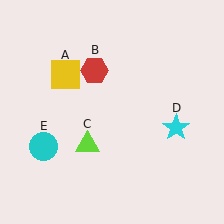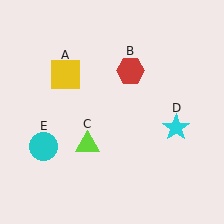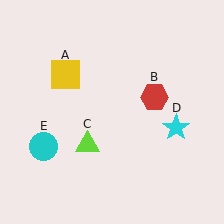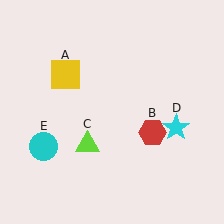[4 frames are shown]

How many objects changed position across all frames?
1 object changed position: red hexagon (object B).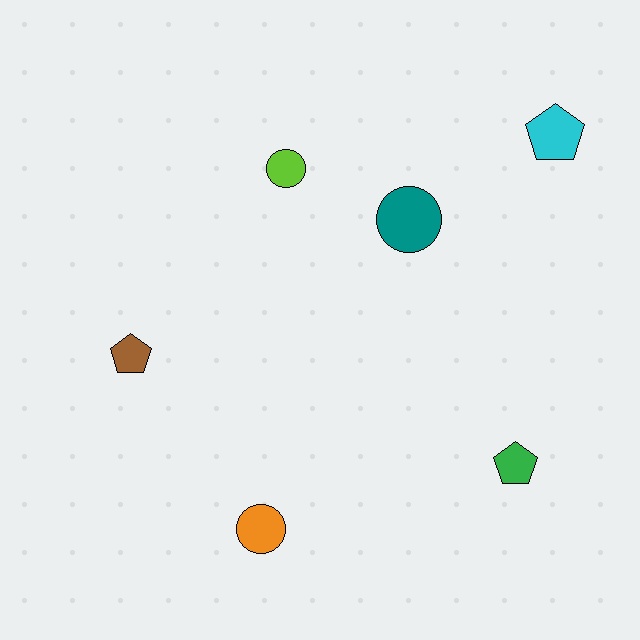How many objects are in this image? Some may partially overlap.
There are 6 objects.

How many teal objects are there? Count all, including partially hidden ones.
There is 1 teal object.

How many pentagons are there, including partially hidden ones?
There are 3 pentagons.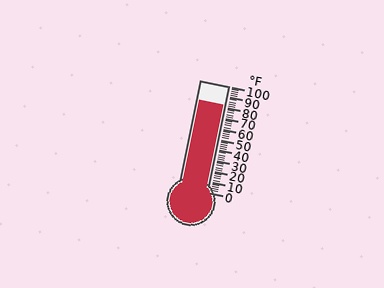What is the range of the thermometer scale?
The thermometer scale ranges from 0°F to 100°F.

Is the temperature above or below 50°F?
The temperature is above 50°F.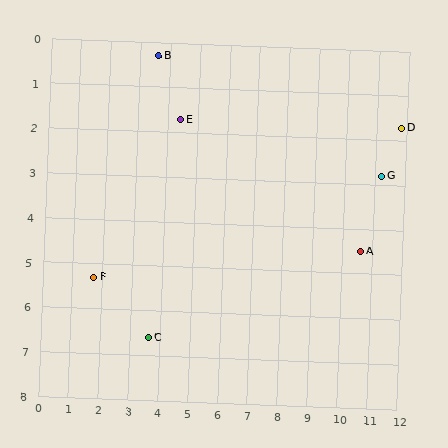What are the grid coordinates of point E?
Point E is at approximately (4.4, 1.7).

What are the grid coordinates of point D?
Point D is at approximately (11.8, 1.7).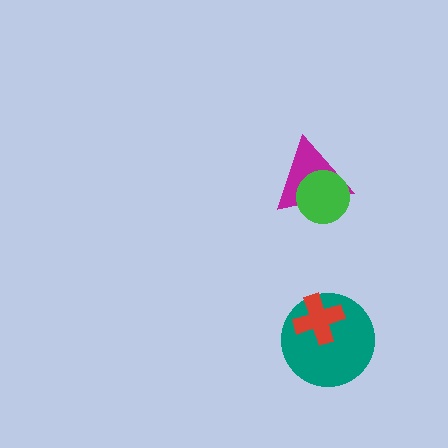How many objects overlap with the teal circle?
1 object overlaps with the teal circle.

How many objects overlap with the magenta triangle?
1 object overlaps with the magenta triangle.